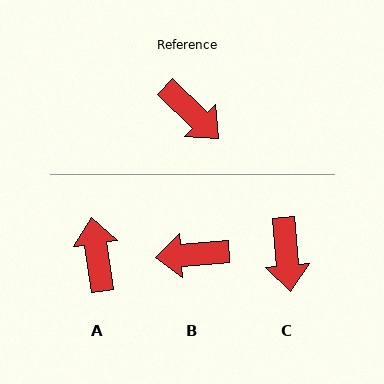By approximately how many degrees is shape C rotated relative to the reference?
Approximately 41 degrees clockwise.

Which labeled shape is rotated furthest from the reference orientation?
A, about 142 degrees away.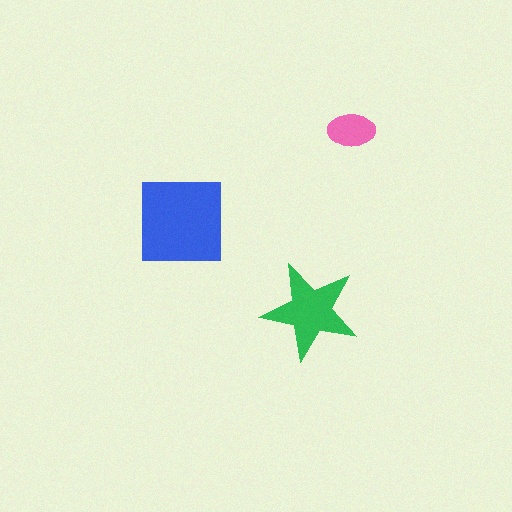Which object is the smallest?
The pink ellipse.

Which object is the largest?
The blue square.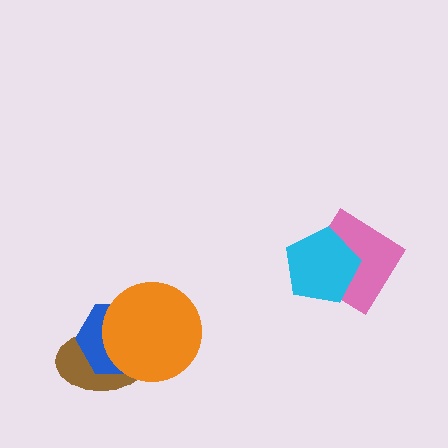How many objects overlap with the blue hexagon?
2 objects overlap with the blue hexagon.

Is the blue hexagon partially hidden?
Yes, it is partially covered by another shape.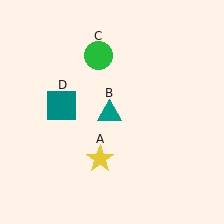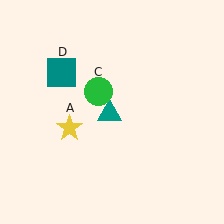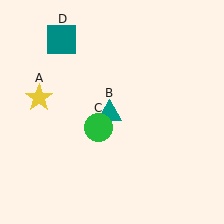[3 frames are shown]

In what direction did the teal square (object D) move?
The teal square (object D) moved up.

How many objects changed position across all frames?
3 objects changed position: yellow star (object A), green circle (object C), teal square (object D).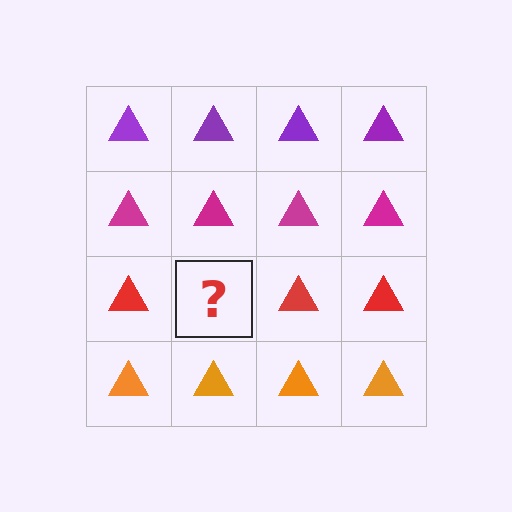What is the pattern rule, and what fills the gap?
The rule is that each row has a consistent color. The gap should be filled with a red triangle.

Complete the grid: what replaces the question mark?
The question mark should be replaced with a red triangle.